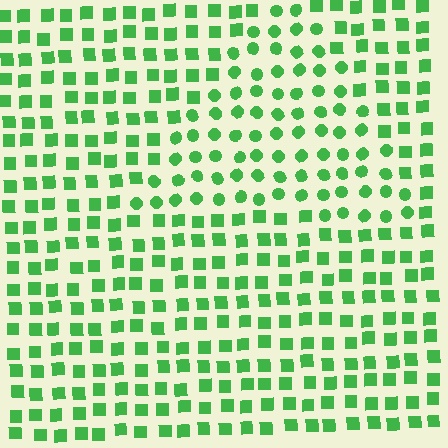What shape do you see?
I see a triangle.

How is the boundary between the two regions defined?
The boundary is defined by a change in element shape: circles inside vs. squares outside. All elements share the same color and spacing.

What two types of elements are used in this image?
The image uses circles inside the triangle region and squares outside it.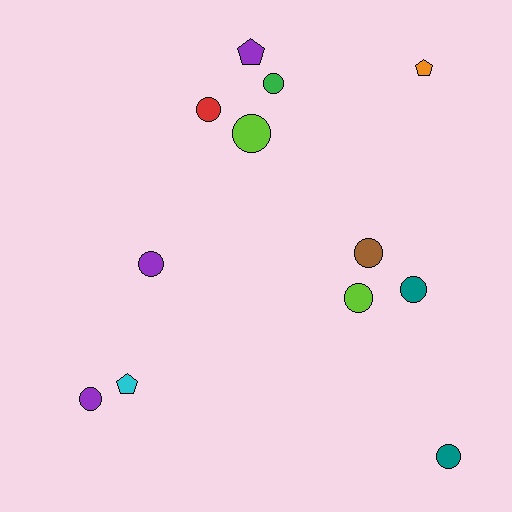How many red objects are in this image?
There is 1 red object.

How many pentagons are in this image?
There are 3 pentagons.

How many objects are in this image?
There are 12 objects.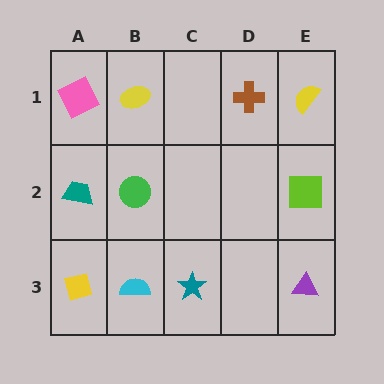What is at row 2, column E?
A lime square.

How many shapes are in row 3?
4 shapes.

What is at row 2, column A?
A teal trapezoid.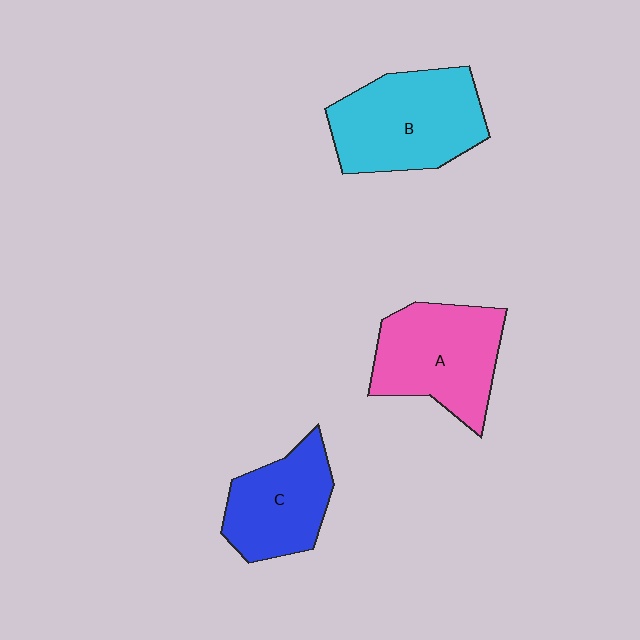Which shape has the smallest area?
Shape C (blue).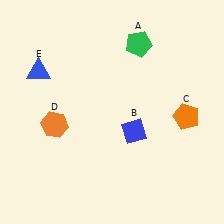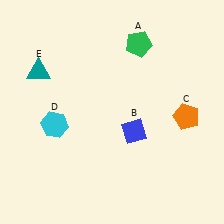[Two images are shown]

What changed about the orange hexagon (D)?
In Image 1, D is orange. In Image 2, it changed to cyan.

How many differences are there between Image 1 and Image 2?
There are 2 differences between the two images.